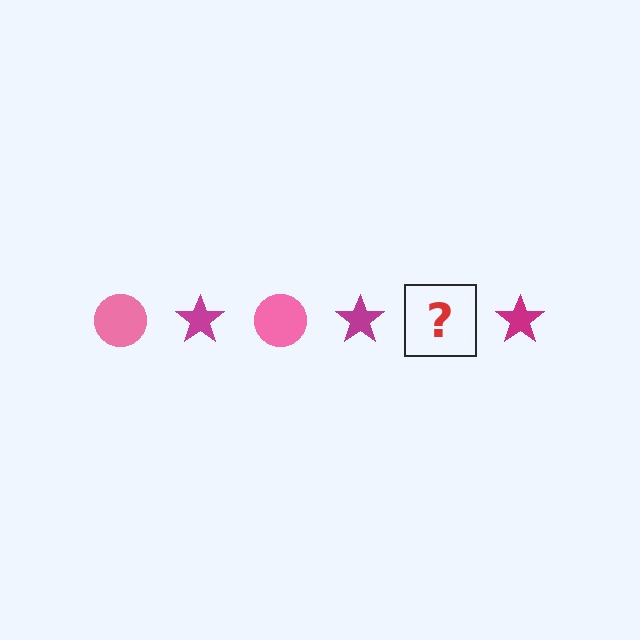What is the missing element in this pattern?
The missing element is a pink circle.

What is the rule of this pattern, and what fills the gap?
The rule is that the pattern alternates between pink circle and magenta star. The gap should be filled with a pink circle.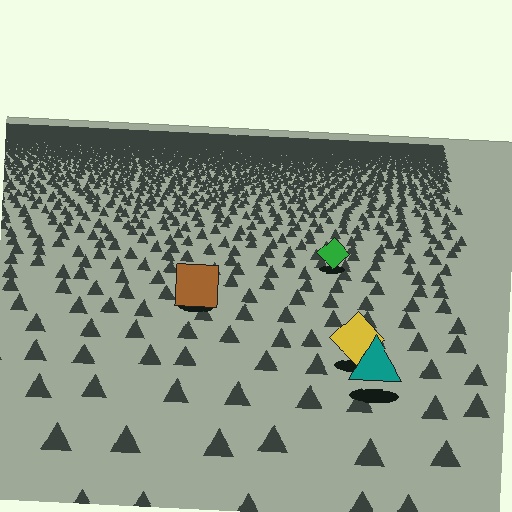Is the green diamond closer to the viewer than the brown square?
No. The brown square is closer — you can tell from the texture gradient: the ground texture is coarser near it.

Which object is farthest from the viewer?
The green diamond is farthest from the viewer. It appears smaller and the ground texture around it is denser.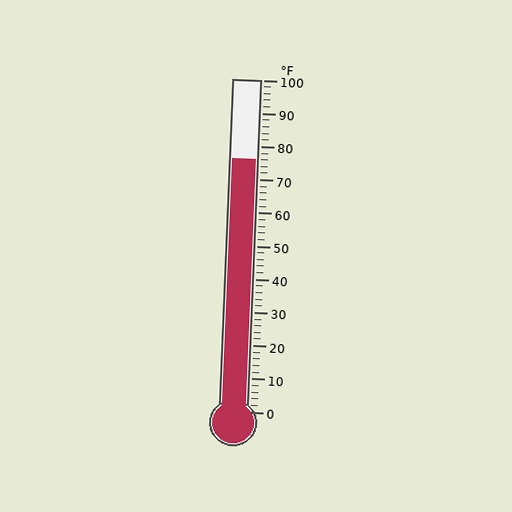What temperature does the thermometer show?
The thermometer shows approximately 76°F.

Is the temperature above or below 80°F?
The temperature is below 80°F.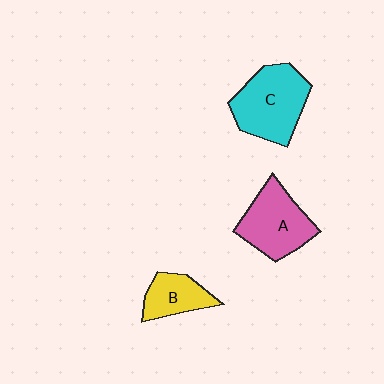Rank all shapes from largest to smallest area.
From largest to smallest: C (cyan), A (pink), B (yellow).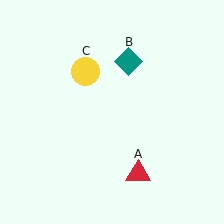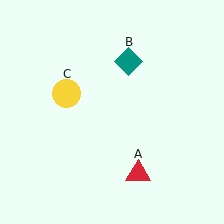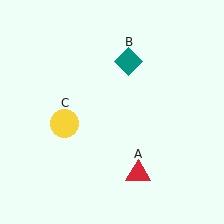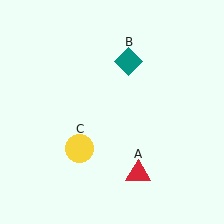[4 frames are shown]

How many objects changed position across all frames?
1 object changed position: yellow circle (object C).